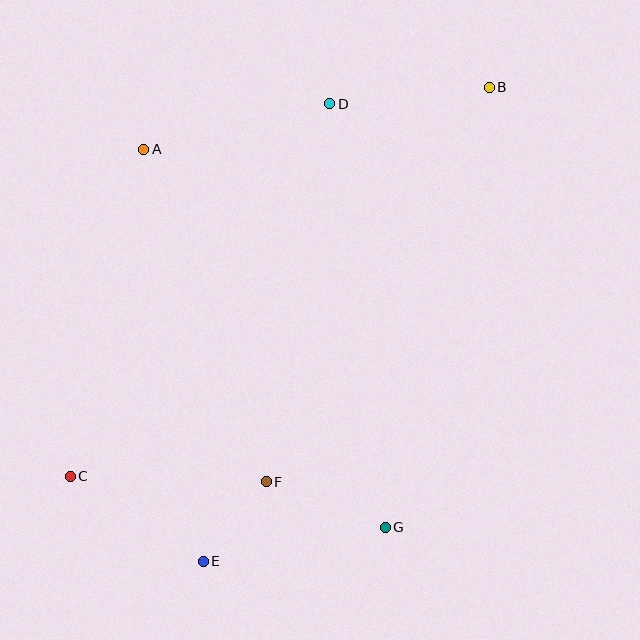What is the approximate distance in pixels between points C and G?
The distance between C and G is approximately 319 pixels.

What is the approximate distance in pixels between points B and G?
The distance between B and G is approximately 452 pixels.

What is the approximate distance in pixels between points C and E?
The distance between C and E is approximately 158 pixels.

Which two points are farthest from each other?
Points B and C are farthest from each other.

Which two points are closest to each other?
Points E and F are closest to each other.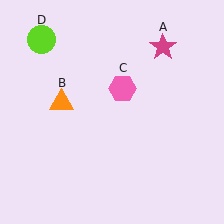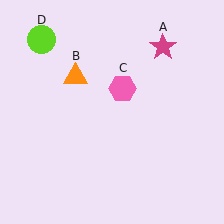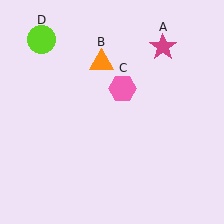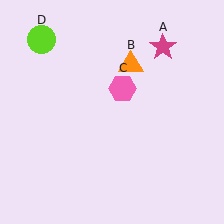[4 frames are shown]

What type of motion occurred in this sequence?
The orange triangle (object B) rotated clockwise around the center of the scene.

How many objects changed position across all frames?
1 object changed position: orange triangle (object B).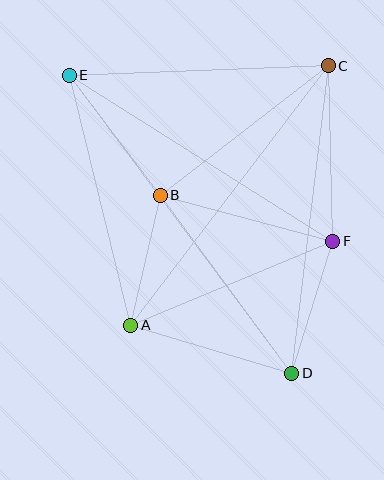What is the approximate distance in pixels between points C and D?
The distance between C and D is approximately 309 pixels.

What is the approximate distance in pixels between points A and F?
The distance between A and F is approximately 219 pixels.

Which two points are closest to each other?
Points A and B are closest to each other.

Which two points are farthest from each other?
Points D and E are farthest from each other.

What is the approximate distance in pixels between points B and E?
The distance between B and E is approximately 151 pixels.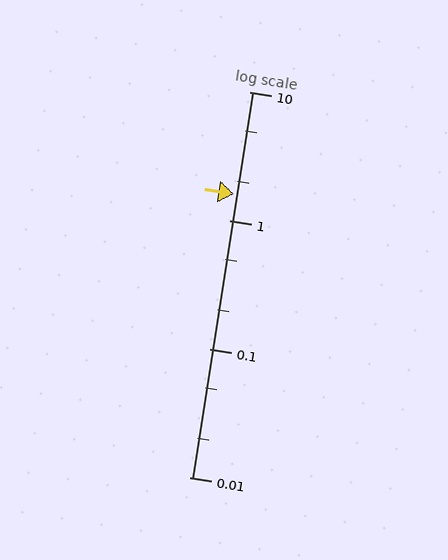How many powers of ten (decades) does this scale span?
The scale spans 3 decades, from 0.01 to 10.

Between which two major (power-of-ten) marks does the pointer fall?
The pointer is between 1 and 10.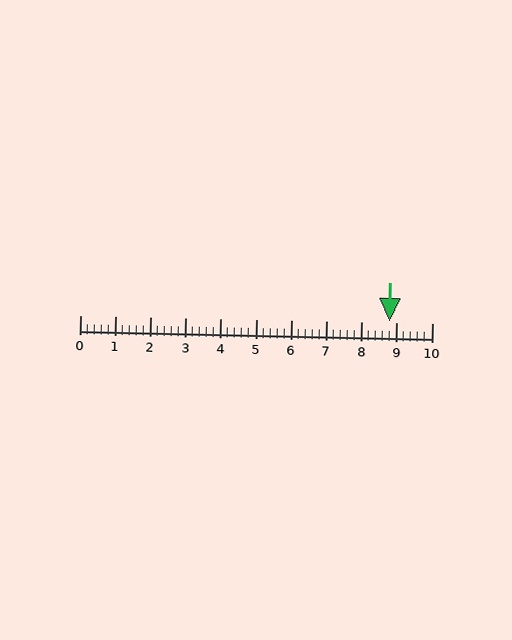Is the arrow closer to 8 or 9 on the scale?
The arrow is closer to 9.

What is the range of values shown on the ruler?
The ruler shows values from 0 to 10.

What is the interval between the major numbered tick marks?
The major tick marks are spaced 1 units apart.